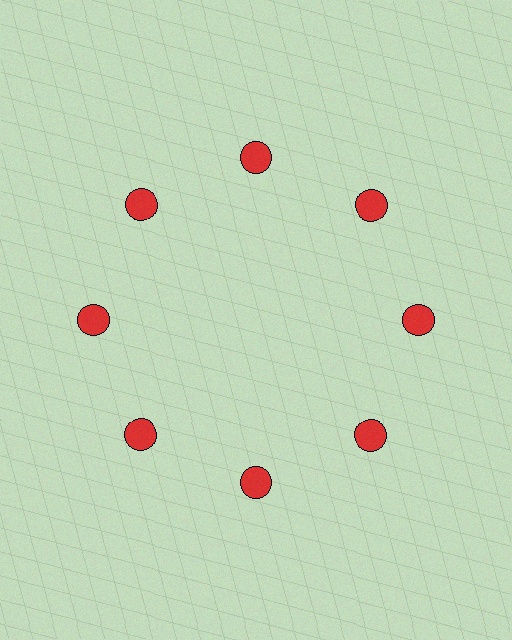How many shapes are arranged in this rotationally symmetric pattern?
There are 8 shapes, arranged in 8 groups of 1.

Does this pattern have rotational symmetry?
Yes, this pattern has 8-fold rotational symmetry. It looks the same after rotating 45 degrees around the center.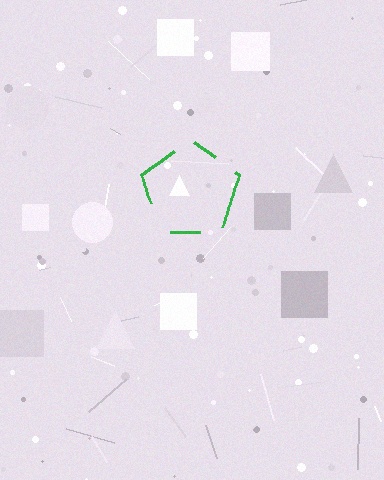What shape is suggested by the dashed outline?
The dashed outline suggests a pentagon.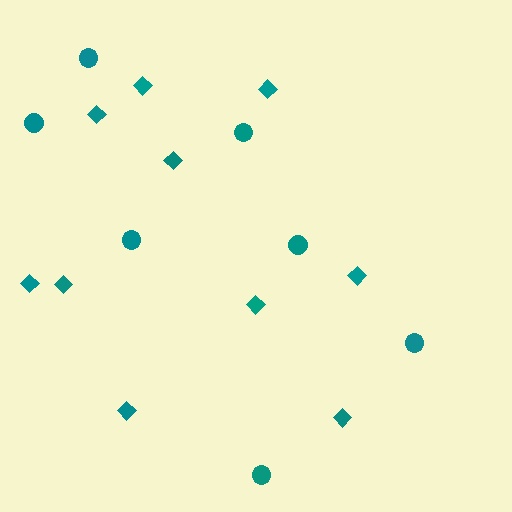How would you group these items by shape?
There are 2 groups: one group of circles (7) and one group of diamonds (10).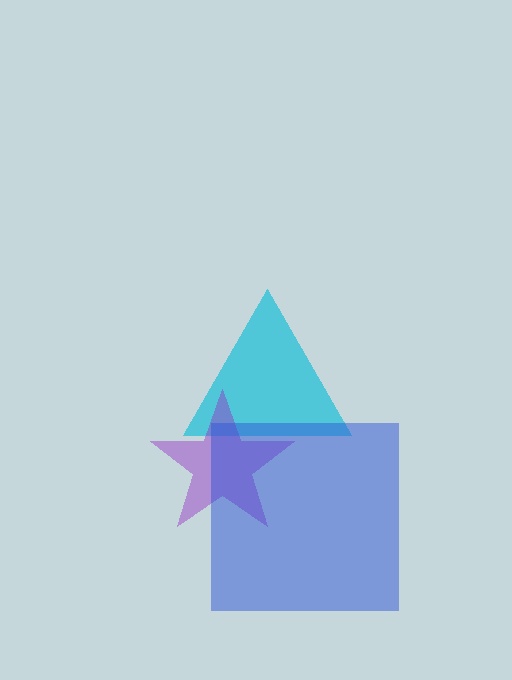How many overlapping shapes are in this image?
There are 3 overlapping shapes in the image.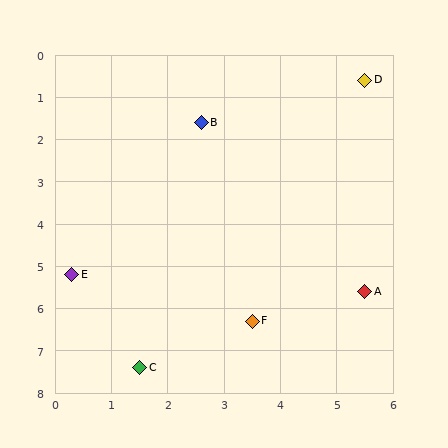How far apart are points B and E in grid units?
Points B and E are about 4.3 grid units apart.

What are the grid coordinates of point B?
Point B is at approximately (2.6, 1.6).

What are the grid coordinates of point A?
Point A is at approximately (5.5, 5.6).